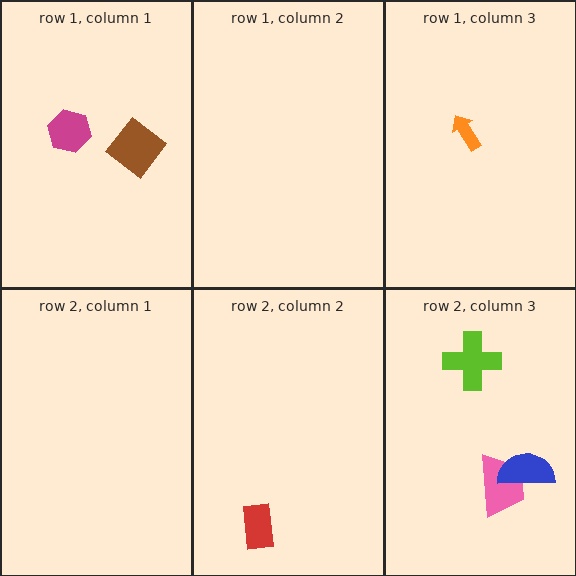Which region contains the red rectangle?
The row 2, column 2 region.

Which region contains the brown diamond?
The row 1, column 1 region.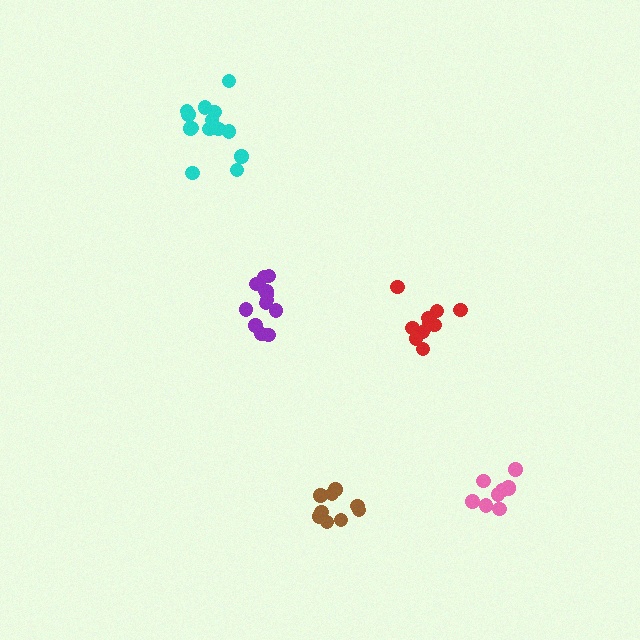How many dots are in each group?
Group 1: 14 dots, Group 2: 13 dots, Group 3: 10 dots, Group 4: 10 dots, Group 5: 10 dots (57 total).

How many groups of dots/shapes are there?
There are 5 groups.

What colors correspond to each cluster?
The clusters are colored: cyan, purple, pink, red, brown.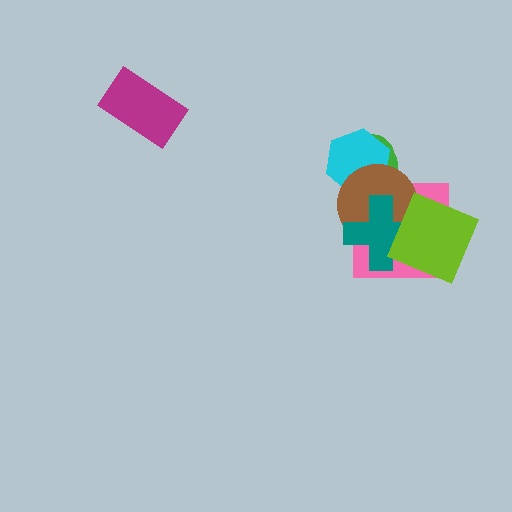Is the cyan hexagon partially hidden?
Yes, it is partially covered by another shape.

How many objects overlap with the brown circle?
5 objects overlap with the brown circle.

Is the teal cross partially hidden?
Yes, it is partially covered by another shape.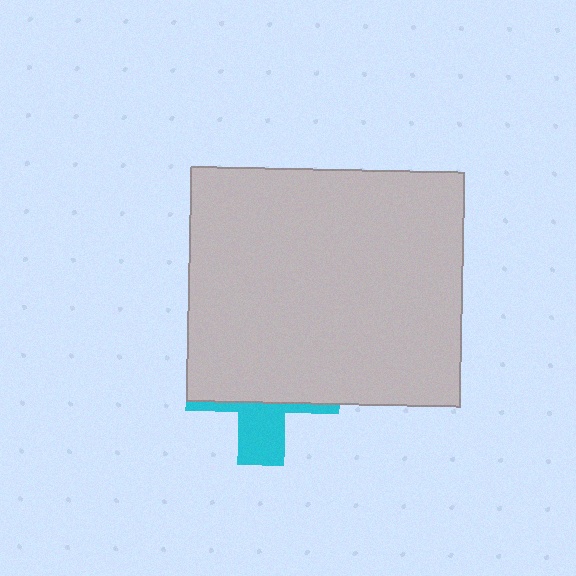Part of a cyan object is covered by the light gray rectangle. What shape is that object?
It is a cross.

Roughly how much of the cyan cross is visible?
A small part of it is visible (roughly 32%).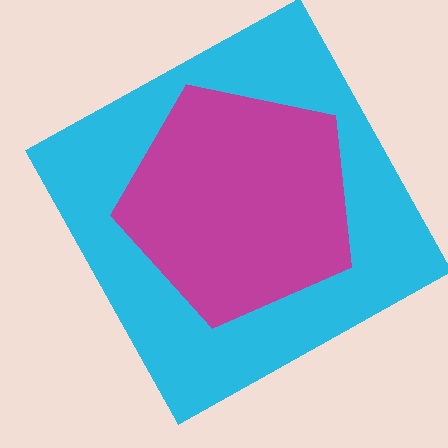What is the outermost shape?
The cyan square.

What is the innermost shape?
The magenta pentagon.